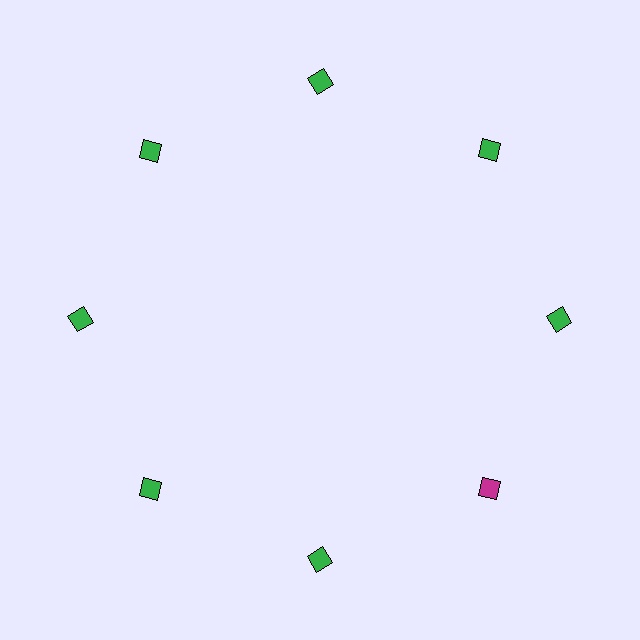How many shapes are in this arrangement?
There are 8 shapes arranged in a ring pattern.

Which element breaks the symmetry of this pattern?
The magenta square at roughly the 4 o'clock position breaks the symmetry. All other shapes are green squares.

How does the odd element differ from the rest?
It has a different color: magenta instead of green.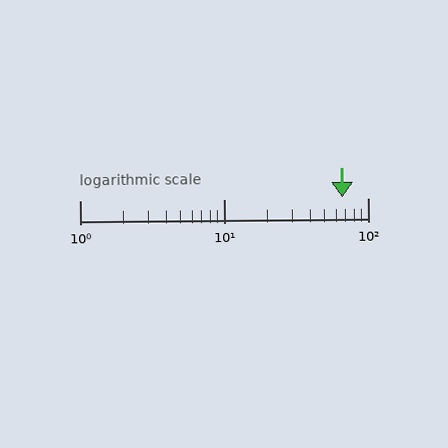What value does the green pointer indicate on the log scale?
The pointer indicates approximately 67.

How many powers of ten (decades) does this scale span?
The scale spans 2 decades, from 1 to 100.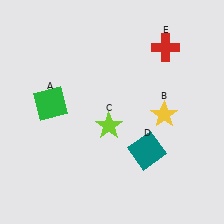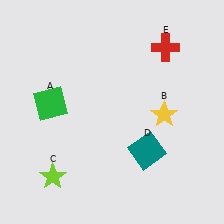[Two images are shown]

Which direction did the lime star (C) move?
The lime star (C) moved left.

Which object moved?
The lime star (C) moved left.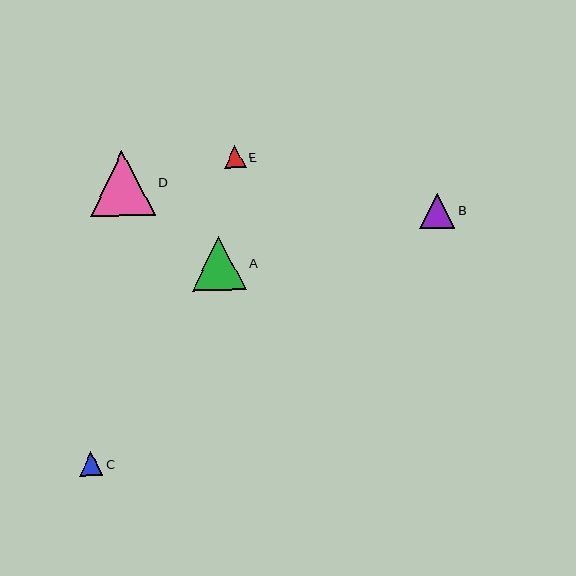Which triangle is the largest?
Triangle D is the largest with a size of approximately 65 pixels.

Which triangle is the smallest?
Triangle E is the smallest with a size of approximately 22 pixels.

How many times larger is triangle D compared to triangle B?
Triangle D is approximately 1.9 times the size of triangle B.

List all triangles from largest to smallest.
From largest to smallest: D, A, B, C, E.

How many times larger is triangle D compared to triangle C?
Triangle D is approximately 2.8 times the size of triangle C.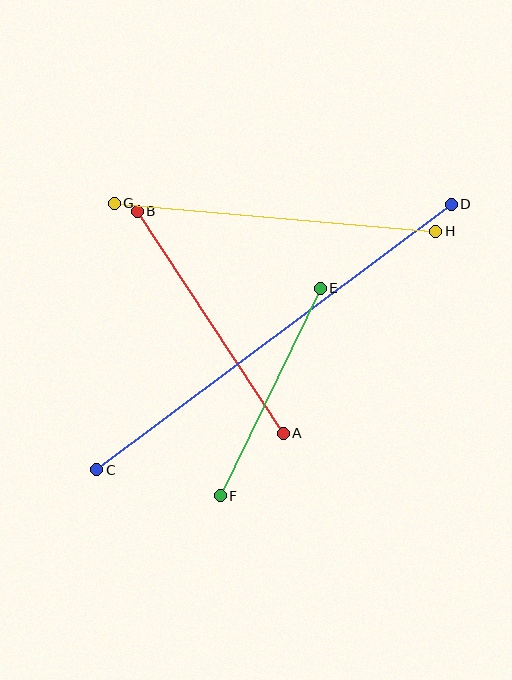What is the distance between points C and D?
The distance is approximately 443 pixels.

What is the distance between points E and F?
The distance is approximately 230 pixels.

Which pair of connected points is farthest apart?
Points C and D are farthest apart.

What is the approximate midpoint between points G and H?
The midpoint is at approximately (275, 217) pixels.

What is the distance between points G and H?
The distance is approximately 322 pixels.